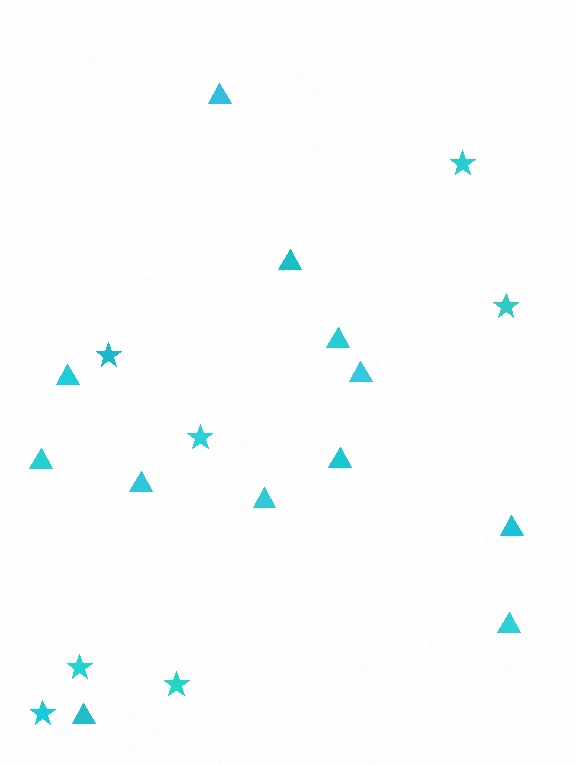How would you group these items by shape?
There are 2 groups: one group of stars (7) and one group of triangles (12).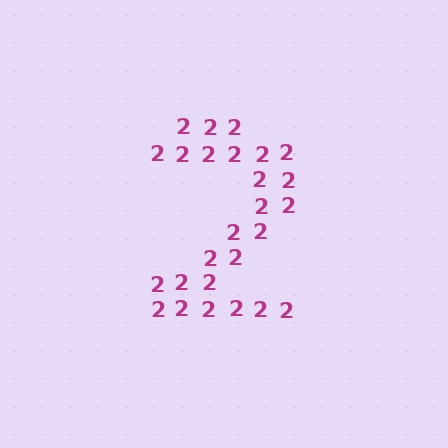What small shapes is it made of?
It is made of small digit 2's.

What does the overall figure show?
The overall figure shows the digit 2.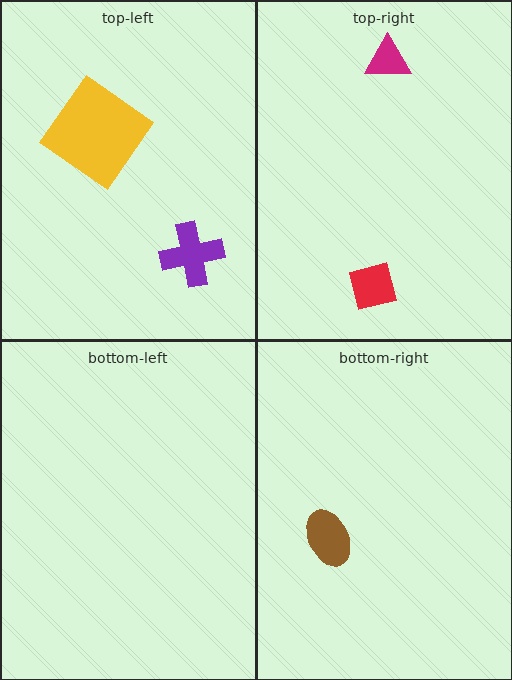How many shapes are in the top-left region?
2.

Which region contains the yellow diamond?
The top-left region.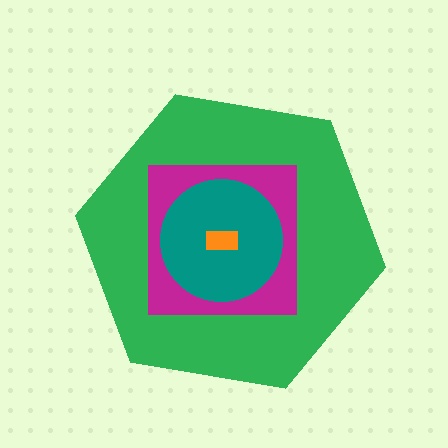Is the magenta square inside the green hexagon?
Yes.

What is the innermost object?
The orange rectangle.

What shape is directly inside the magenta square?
The teal circle.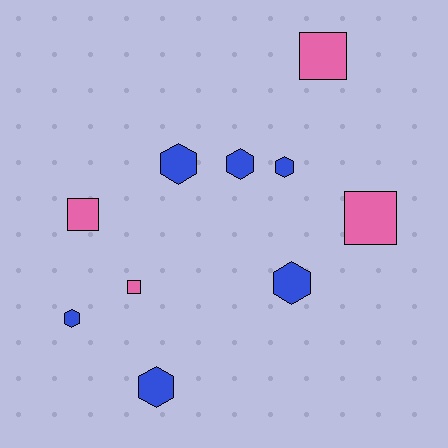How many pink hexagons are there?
There are no pink hexagons.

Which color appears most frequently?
Blue, with 6 objects.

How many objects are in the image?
There are 10 objects.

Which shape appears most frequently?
Hexagon, with 6 objects.